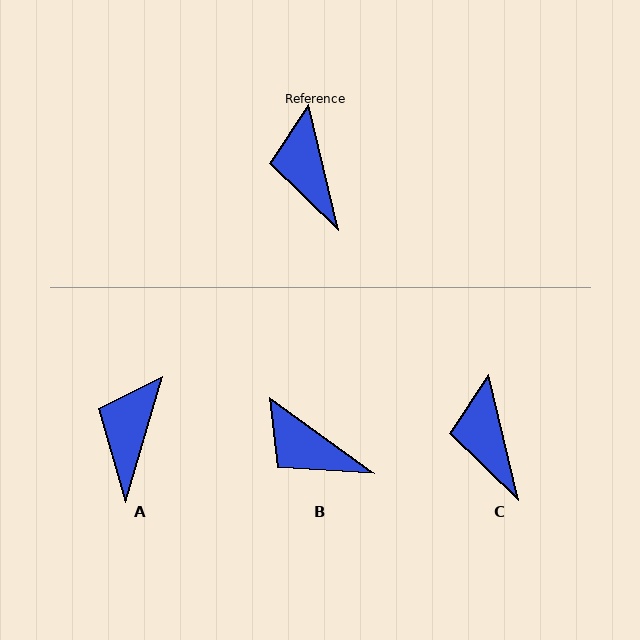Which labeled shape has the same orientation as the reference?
C.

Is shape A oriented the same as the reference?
No, it is off by about 30 degrees.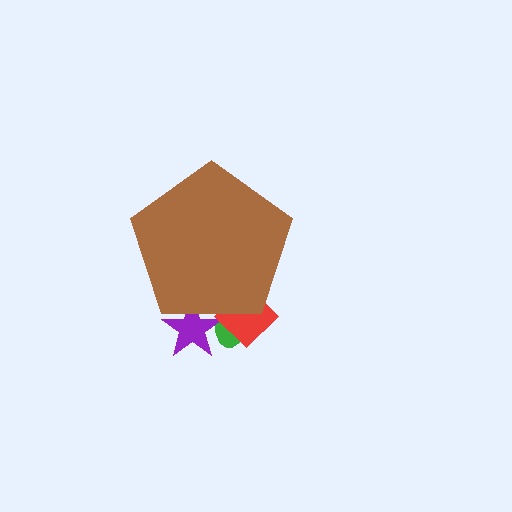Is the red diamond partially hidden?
Yes, the red diamond is partially hidden behind the brown pentagon.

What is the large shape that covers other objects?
A brown pentagon.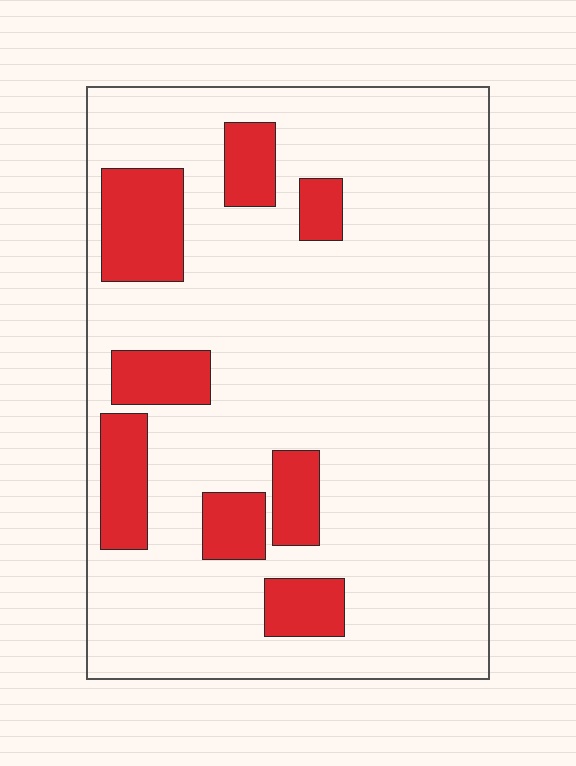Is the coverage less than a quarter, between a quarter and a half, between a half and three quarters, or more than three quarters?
Less than a quarter.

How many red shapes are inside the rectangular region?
8.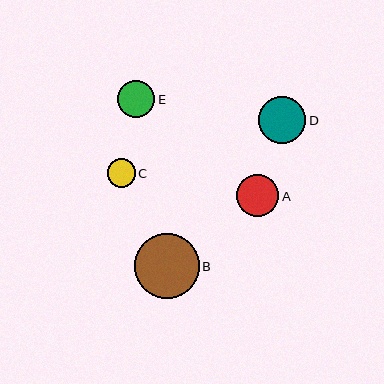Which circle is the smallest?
Circle C is the smallest with a size of approximately 28 pixels.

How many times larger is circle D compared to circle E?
Circle D is approximately 1.3 times the size of circle E.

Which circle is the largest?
Circle B is the largest with a size of approximately 65 pixels.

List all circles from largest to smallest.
From largest to smallest: B, D, A, E, C.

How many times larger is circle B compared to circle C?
Circle B is approximately 2.3 times the size of circle C.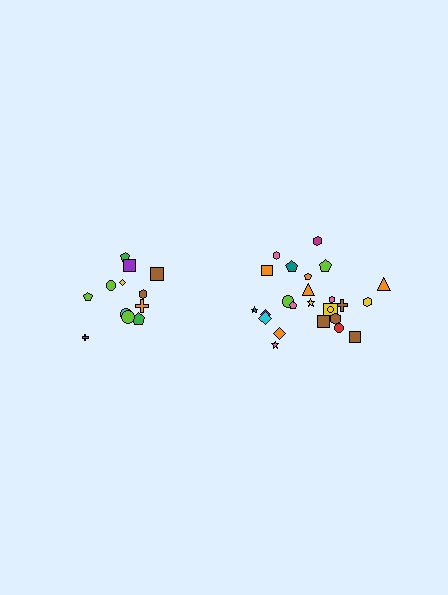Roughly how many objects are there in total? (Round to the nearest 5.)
Roughly 35 objects in total.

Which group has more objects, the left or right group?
The right group.